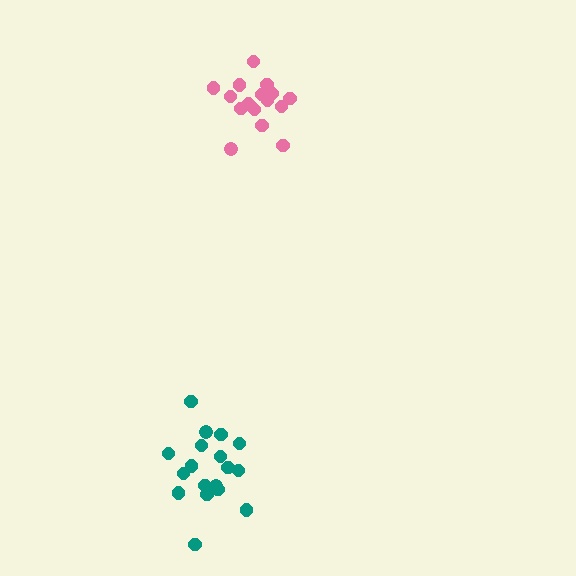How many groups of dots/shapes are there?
There are 2 groups.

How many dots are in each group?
Group 1: 18 dots, Group 2: 17 dots (35 total).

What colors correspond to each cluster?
The clusters are colored: teal, pink.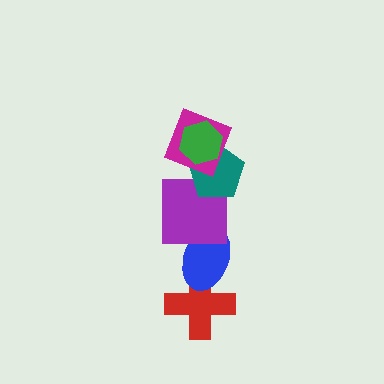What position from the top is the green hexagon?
The green hexagon is 1st from the top.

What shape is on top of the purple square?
The teal pentagon is on top of the purple square.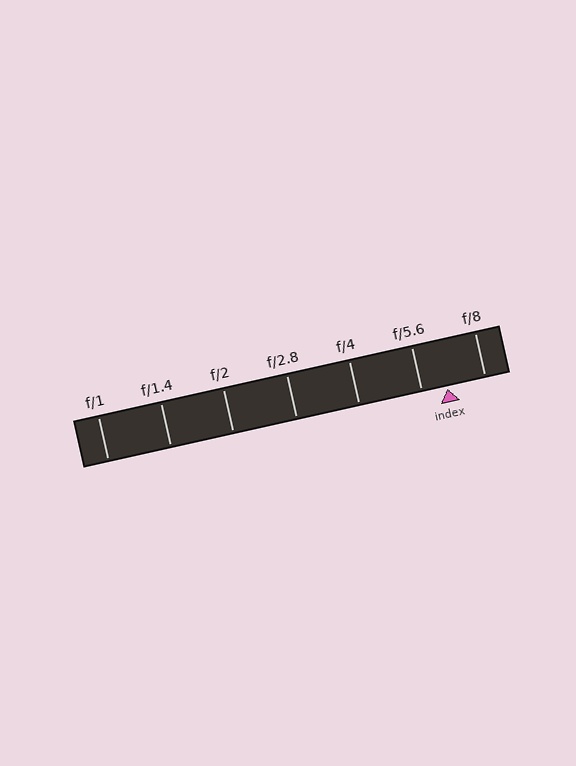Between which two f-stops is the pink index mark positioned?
The index mark is between f/5.6 and f/8.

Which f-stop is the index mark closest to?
The index mark is closest to f/5.6.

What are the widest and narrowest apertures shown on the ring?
The widest aperture shown is f/1 and the narrowest is f/8.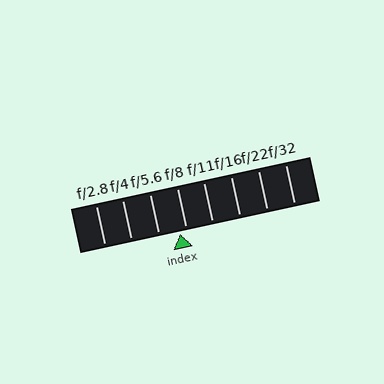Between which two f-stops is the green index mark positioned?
The index mark is between f/5.6 and f/8.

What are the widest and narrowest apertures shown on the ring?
The widest aperture shown is f/2.8 and the narrowest is f/32.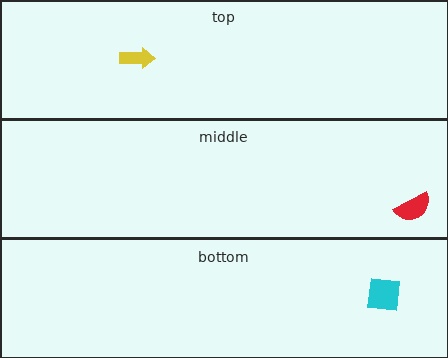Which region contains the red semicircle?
The middle region.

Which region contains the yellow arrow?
The top region.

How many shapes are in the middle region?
1.